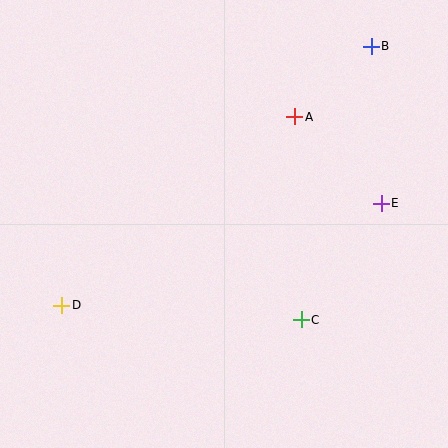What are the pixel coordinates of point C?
Point C is at (301, 320).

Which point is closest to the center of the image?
Point C at (301, 320) is closest to the center.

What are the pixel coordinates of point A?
Point A is at (295, 117).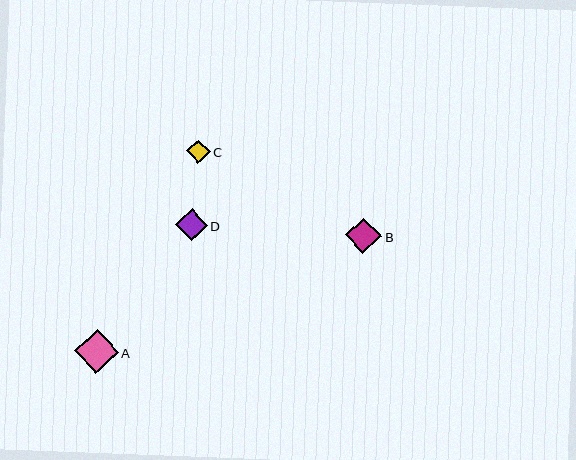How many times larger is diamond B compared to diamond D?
Diamond B is approximately 1.1 times the size of diamond D.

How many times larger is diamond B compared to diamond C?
Diamond B is approximately 1.5 times the size of diamond C.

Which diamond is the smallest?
Diamond C is the smallest with a size of approximately 23 pixels.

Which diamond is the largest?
Diamond A is the largest with a size of approximately 44 pixels.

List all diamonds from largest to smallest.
From largest to smallest: A, B, D, C.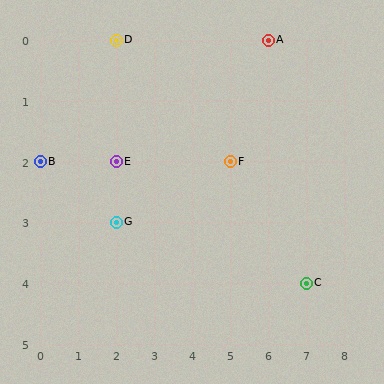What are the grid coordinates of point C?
Point C is at grid coordinates (7, 4).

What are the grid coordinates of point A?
Point A is at grid coordinates (6, 0).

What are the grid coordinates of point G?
Point G is at grid coordinates (2, 3).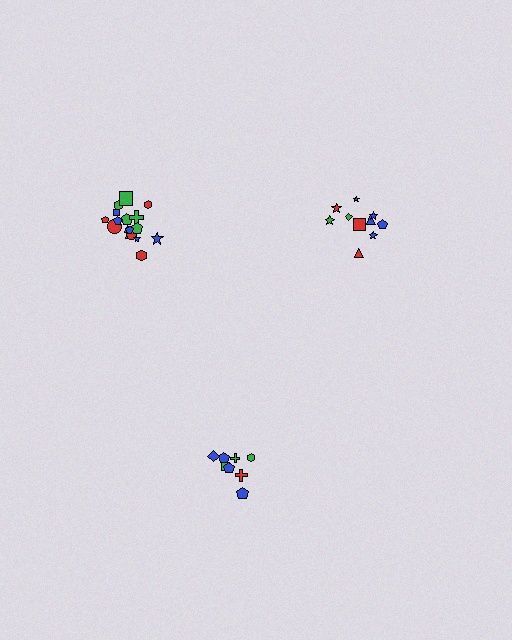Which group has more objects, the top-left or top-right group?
The top-left group.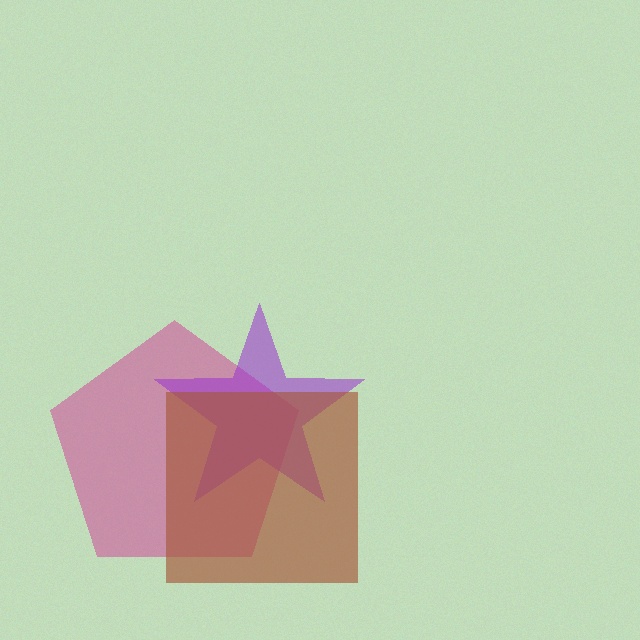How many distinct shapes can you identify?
There are 3 distinct shapes: a magenta pentagon, a purple star, a brown square.